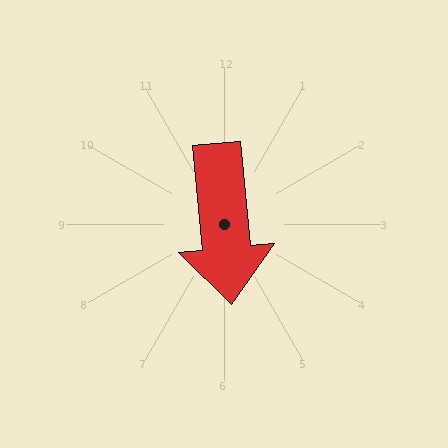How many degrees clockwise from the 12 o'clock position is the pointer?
Approximately 175 degrees.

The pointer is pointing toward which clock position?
Roughly 6 o'clock.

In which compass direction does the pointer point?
South.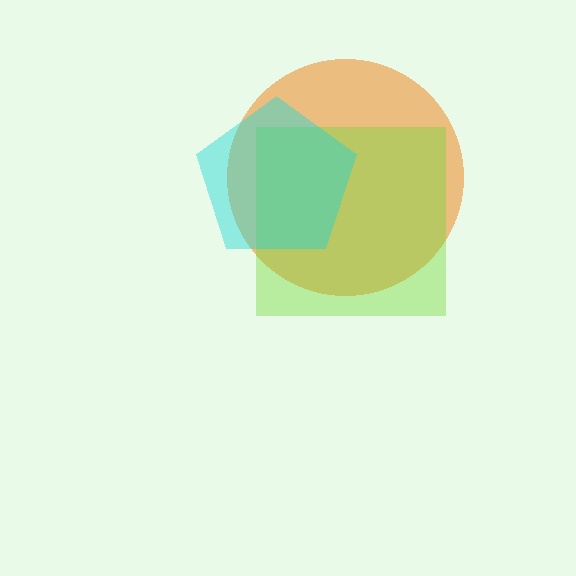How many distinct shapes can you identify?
There are 3 distinct shapes: an orange circle, a lime square, a cyan pentagon.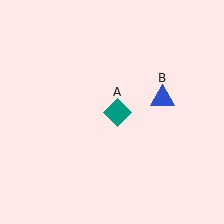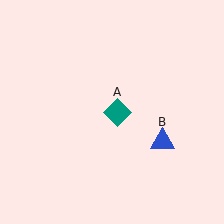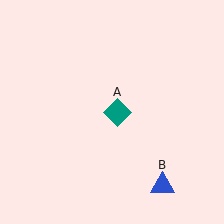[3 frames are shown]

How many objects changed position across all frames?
1 object changed position: blue triangle (object B).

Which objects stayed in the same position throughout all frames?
Teal diamond (object A) remained stationary.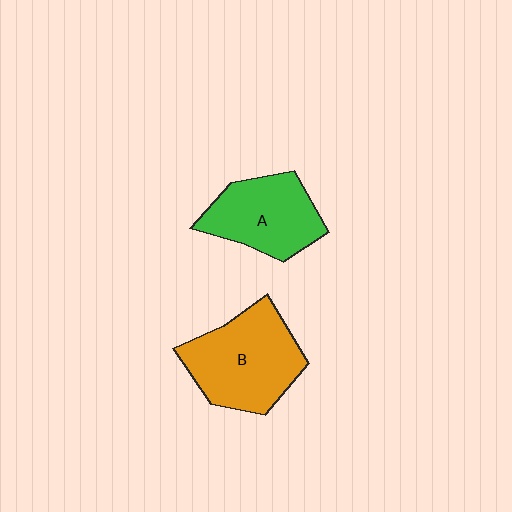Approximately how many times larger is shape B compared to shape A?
Approximately 1.2 times.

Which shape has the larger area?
Shape B (orange).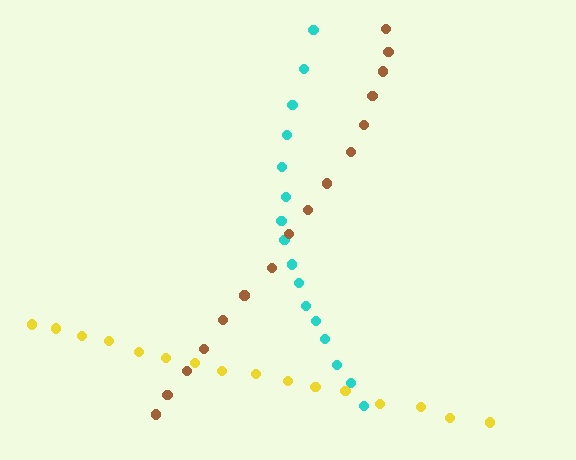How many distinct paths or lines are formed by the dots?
There are 3 distinct paths.